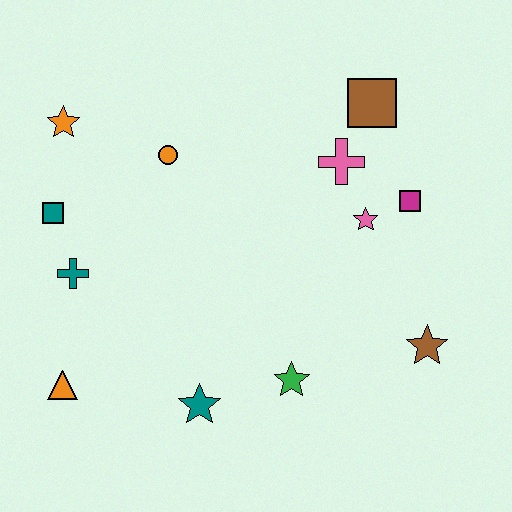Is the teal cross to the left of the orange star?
No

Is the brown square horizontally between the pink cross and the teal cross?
No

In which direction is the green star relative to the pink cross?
The green star is below the pink cross.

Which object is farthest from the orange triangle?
The brown square is farthest from the orange triangle.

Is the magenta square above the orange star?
No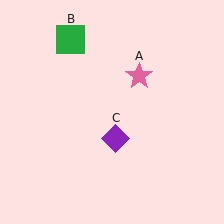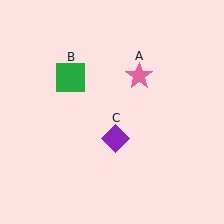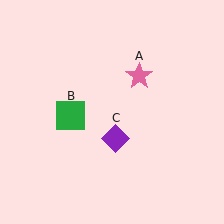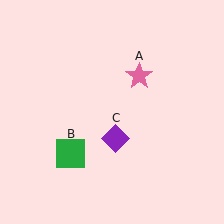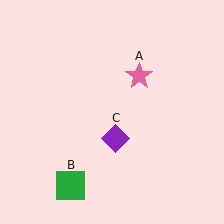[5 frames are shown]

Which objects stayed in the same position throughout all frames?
Pink star (object A) and purple diamond (object C) remained stationary.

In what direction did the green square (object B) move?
The green square (object B) moved down.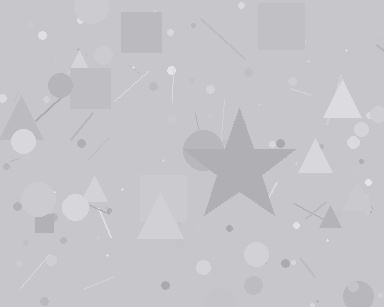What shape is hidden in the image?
A star is hidden in the image.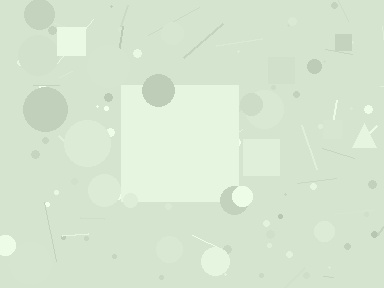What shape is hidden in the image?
A square is hidden in the image.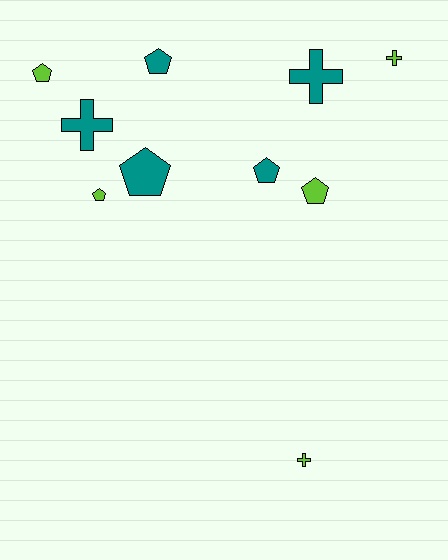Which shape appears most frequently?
Pentagon, with 6 objects.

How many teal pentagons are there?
There are 3 teal pentagons.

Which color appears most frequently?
Teal, with 5 objects.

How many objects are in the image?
There are 10 objects.